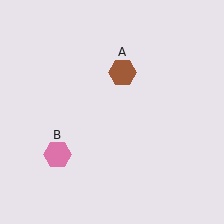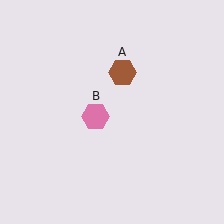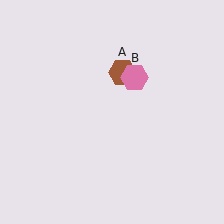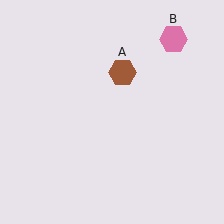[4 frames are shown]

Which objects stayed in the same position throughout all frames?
Brown hexagon (object A) remained stationary.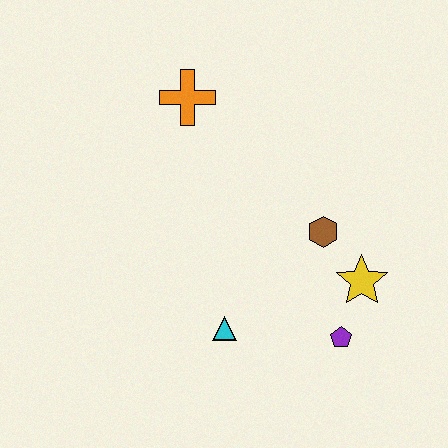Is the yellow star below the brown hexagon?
Yes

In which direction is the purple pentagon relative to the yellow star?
The purple pentagon is below the yellow star.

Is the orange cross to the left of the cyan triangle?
Yes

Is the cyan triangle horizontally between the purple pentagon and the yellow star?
No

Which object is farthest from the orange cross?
The purple pentagon is farthest from the orange cross.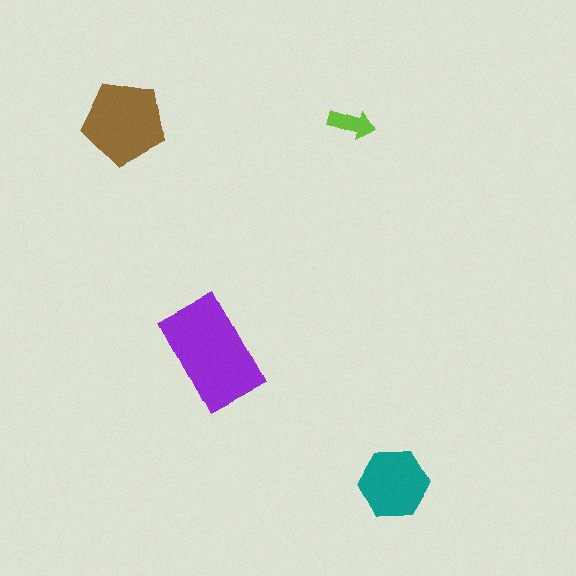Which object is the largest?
The purple rectangle.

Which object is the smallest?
The lime arrow.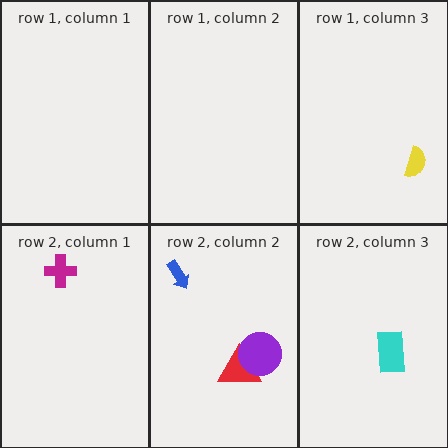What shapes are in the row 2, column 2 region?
The red triangle, the purple circle, the blue arrow.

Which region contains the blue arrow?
The row 2, column 2 region.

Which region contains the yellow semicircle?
The row 1, column 3 region.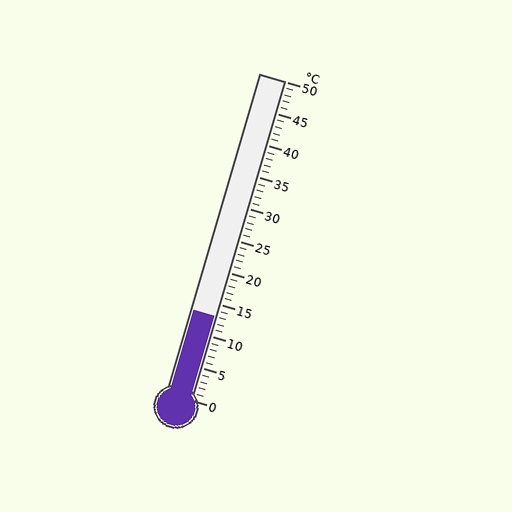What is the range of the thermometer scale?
The thermometer scale ranges from 0°C to 50°C.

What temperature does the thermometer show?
The thermometer shows approximately 13°C.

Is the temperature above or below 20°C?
The temperature is below 20°C.